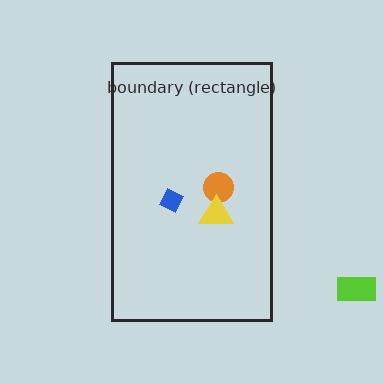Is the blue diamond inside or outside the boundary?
Inside.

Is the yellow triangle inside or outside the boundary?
Inside.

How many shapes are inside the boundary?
3 inside, 1 outside.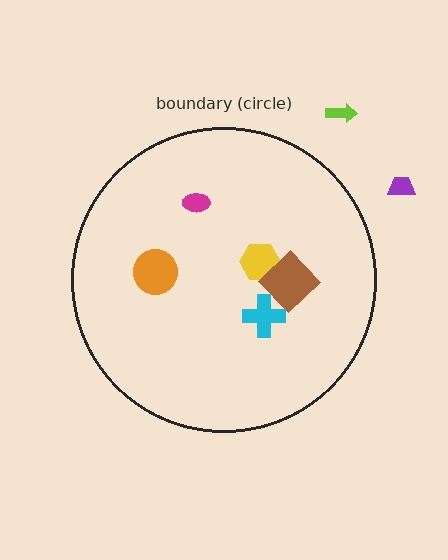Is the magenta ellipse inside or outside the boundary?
Inside.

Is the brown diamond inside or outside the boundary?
Inside.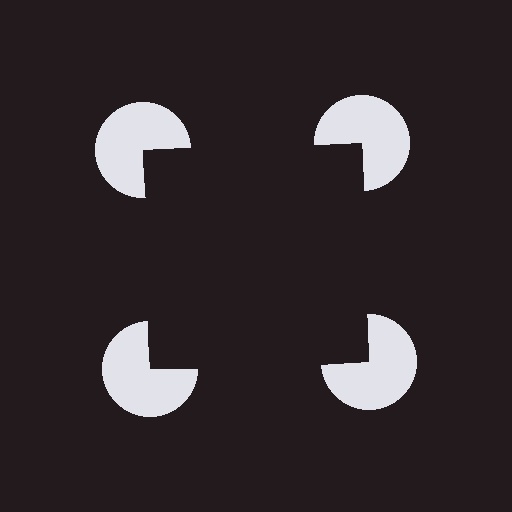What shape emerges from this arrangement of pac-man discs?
An illusory square — its edges are inferred from the aligned wedge cuts in the pac-man discs, not physically drawn.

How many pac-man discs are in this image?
There are 4 — one at each vertex of the illusory square.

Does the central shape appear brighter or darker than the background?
It typically appears slightly darker than the background, even though no actual brightness change is drawn.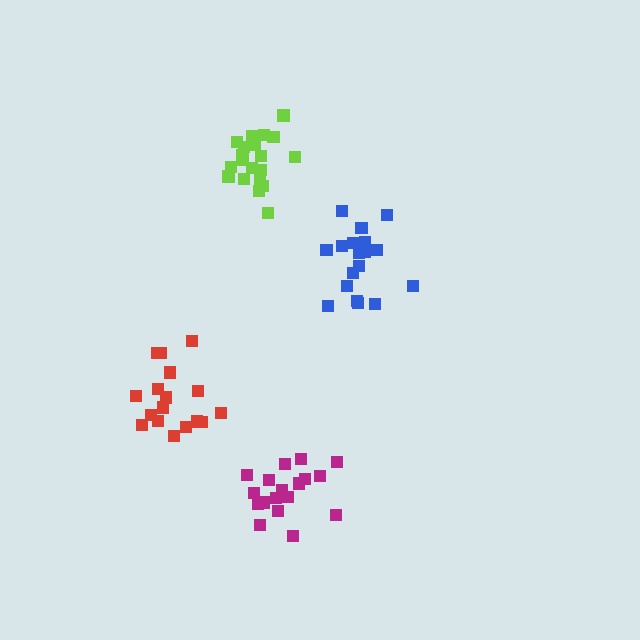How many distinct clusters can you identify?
There are 4 distinct clusters.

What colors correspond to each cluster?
The clusters are colored: blue, lime, magenta, red.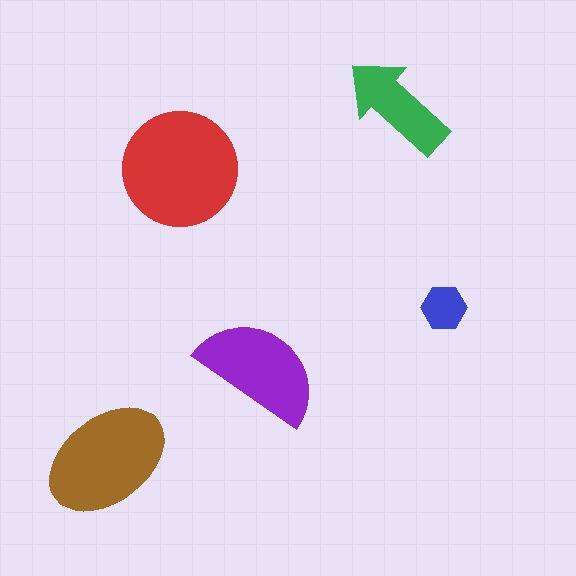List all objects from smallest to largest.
The blue hexagon, the green arrow, the purple semicircle, the brown ellipse, the red circle.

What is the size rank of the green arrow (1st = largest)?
4th.